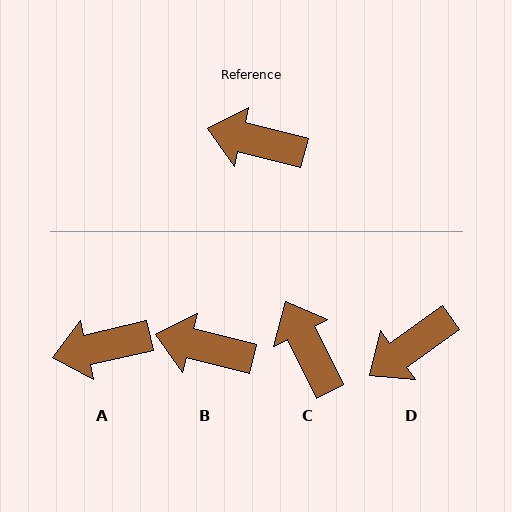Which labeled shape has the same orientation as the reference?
B.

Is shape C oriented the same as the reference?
No, it is off by about 50 degrees.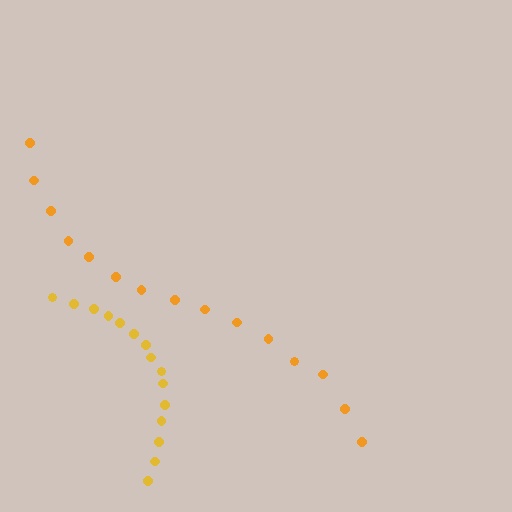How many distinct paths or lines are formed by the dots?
There are 2 distinct paths.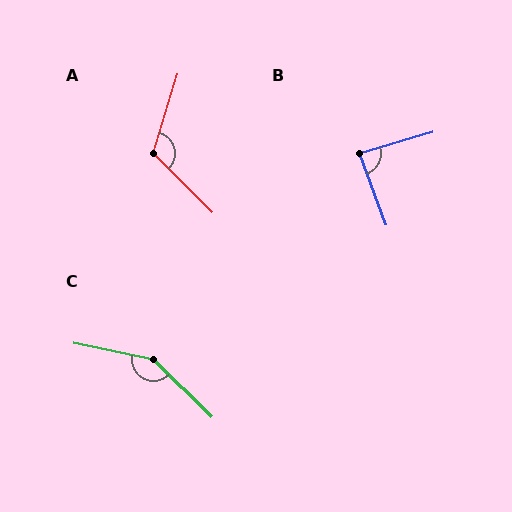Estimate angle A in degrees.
Approximately 118 degrees.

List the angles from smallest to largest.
B (86°), A (118°), C (147°).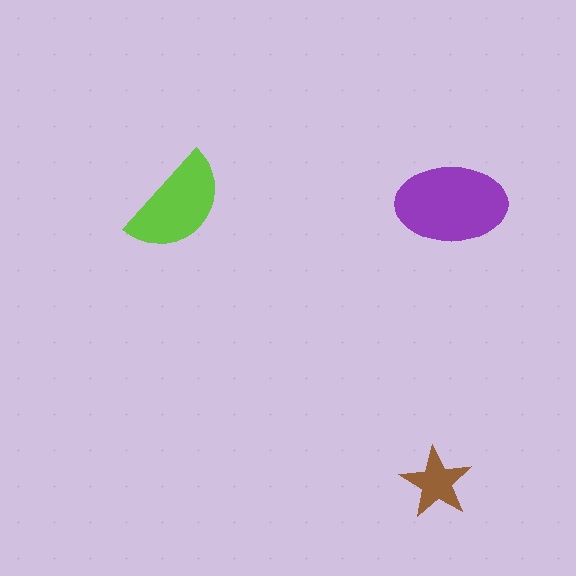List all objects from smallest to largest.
The brown star, the lime semicircle, the purple ellipse.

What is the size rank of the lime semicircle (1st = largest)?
2nd.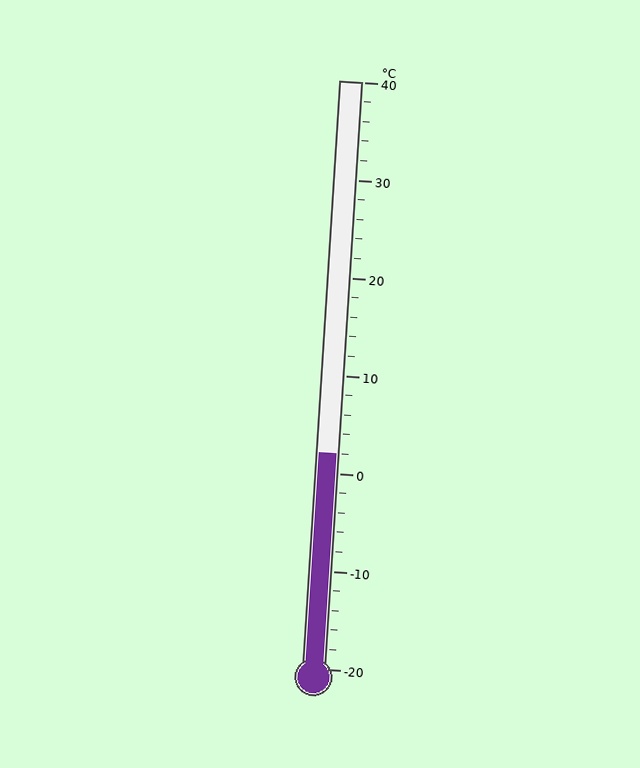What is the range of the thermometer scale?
The thermometer scale ranges from -20°C to 40°C.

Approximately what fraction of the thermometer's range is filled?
The thermometer is filled to approximately 35% of its range.